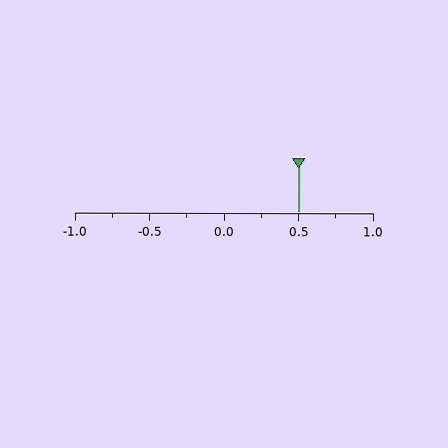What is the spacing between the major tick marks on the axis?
The major ticks are spaced 0.5 apart.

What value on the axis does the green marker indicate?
The marker indicates approximately 0.5.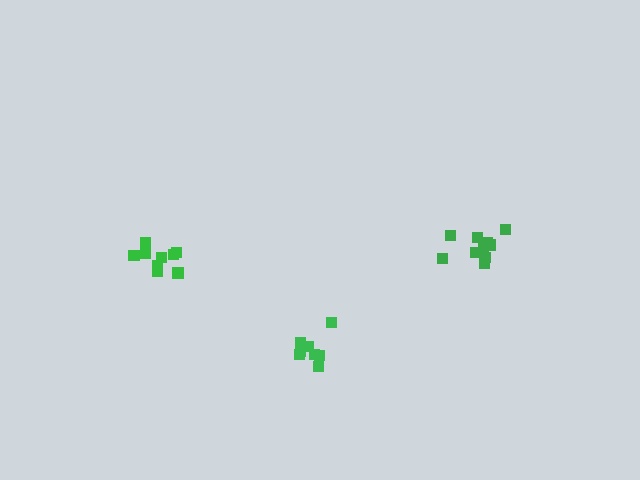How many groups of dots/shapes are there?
There are 3 groups.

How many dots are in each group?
Group 1: 11 dots, Group 2: 9 dots, Group 3: 8 dots (28 total).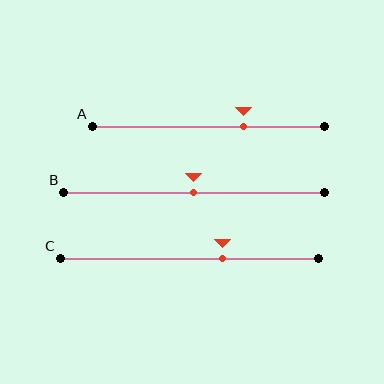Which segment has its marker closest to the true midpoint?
Segment B has its marker closest to the true midpoint.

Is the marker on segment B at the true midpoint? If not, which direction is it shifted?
Yes, the marker on segment B is at the true midpoint.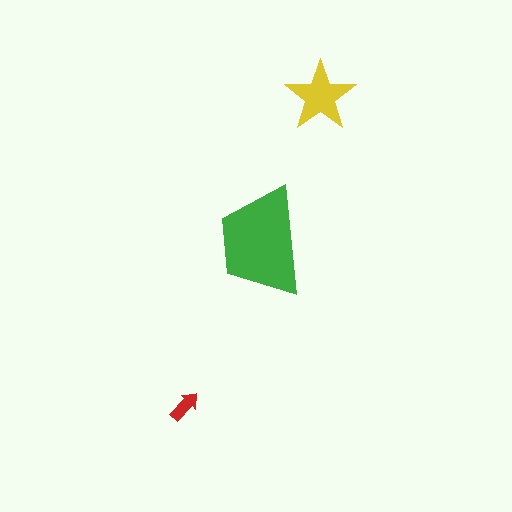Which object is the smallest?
The red arrow.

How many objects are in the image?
There are 3 objects in the image.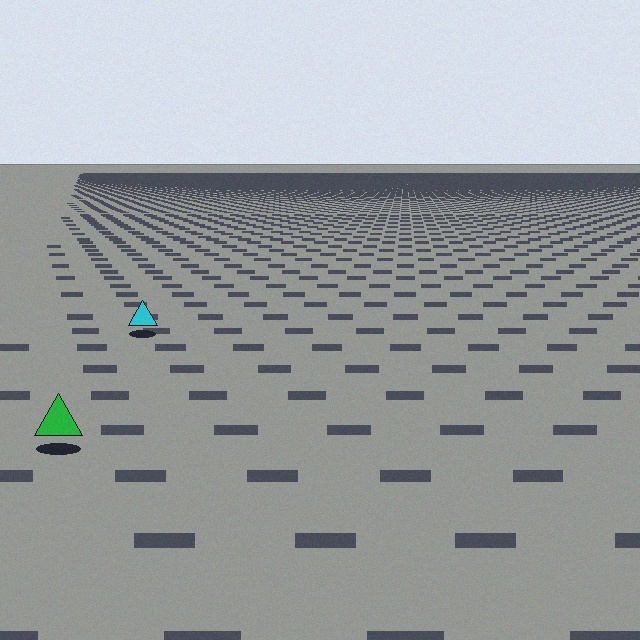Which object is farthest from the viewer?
The cyan triangle is farthest from the viewer. It appears smaller and the ground texture around it is denser.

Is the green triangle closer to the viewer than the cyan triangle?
Yes. The green triangle is closer — you can tell from the texture gradient: the ground texture is coarser near it.